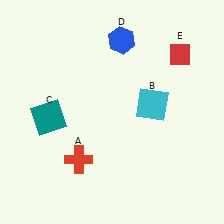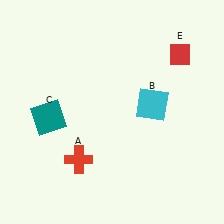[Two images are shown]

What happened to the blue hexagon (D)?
The blue hexagon (D) was removed in Image 2. It was in the top-right area of Image 1.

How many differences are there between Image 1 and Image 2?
There is 1 difference between the two images.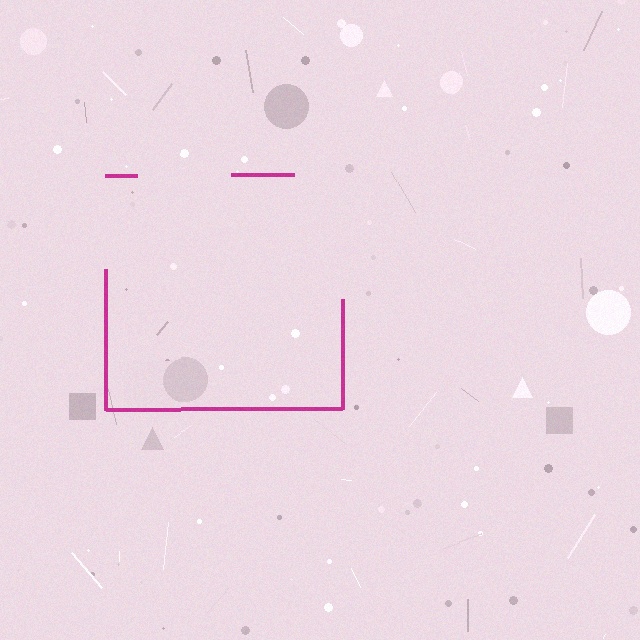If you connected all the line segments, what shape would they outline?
They would outline a square.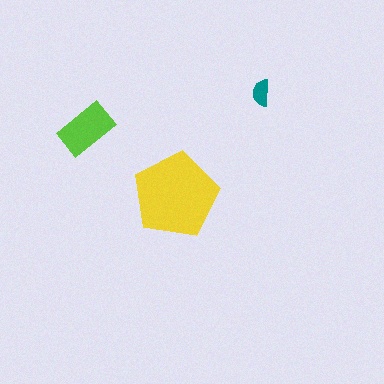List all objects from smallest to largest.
The teal semicircle, the lime rectangle, the yellow pentagon.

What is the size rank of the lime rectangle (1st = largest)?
2nd.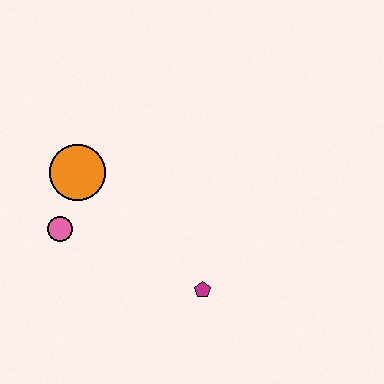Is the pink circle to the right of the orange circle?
No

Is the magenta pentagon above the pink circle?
No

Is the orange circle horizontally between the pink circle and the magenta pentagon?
Yes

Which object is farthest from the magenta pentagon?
The orange circle is farthest from the magenta pentagon.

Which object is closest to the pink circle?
The orange circle is closest to the pink circle.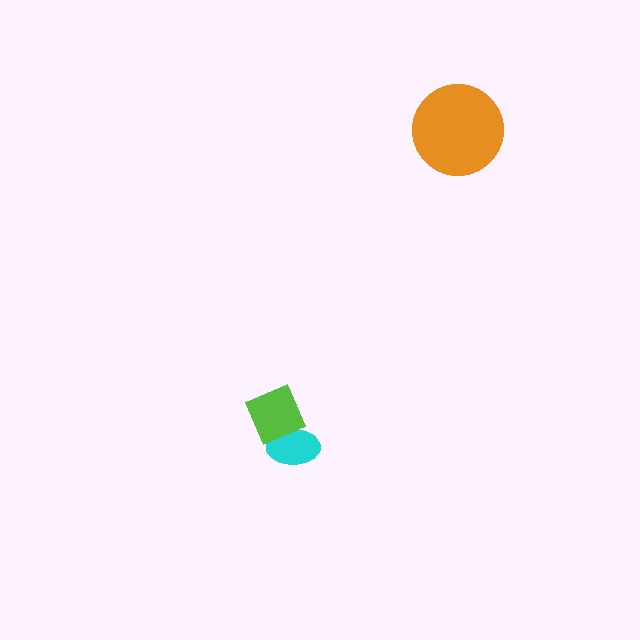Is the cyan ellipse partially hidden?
Yes, it is partially covered by another shape.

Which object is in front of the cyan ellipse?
The lime diamond is in front of the cyan ellipse.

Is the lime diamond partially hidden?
No, no other shape covers it.